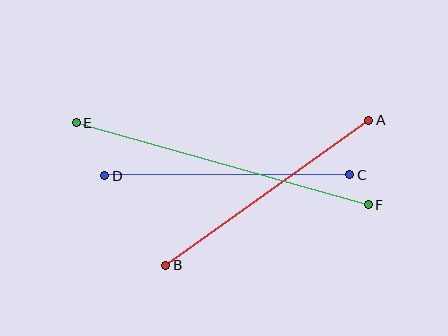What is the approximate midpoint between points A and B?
The midpoint is at approximately (267, 193) pixels.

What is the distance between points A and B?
The distance is approximately 249 pixels.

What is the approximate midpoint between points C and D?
The midpoint is at approximately (227, 175) pixels.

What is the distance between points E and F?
The distance is approximately 303 pixels.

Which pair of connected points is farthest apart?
Points E and F are farthest apart.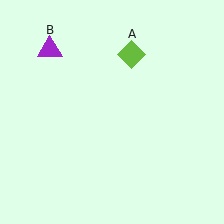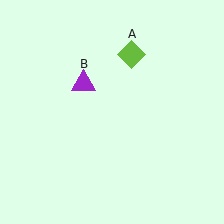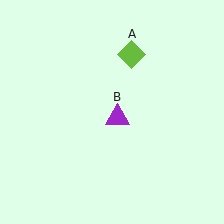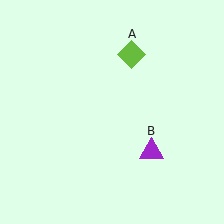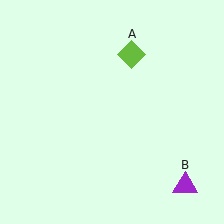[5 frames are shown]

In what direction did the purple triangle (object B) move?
The purple triangle (object B) moved down and to the right.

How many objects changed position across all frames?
1 object changed position: purple triangle (object B).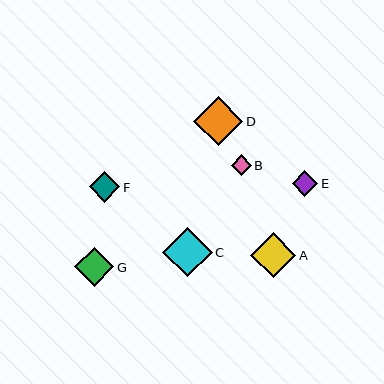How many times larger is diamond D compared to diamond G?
Diamond D is approximately 1.2 times the size of diamond G.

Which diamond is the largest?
Diamond C is the largest with a size of approximately 50 pixels.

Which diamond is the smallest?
Diamond B is the smallest with a size of approximately 20 pixels.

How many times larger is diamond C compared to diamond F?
Diamond C is approximately 1.6 times the size of diamond F.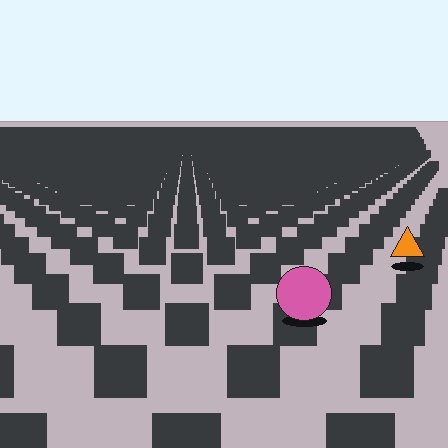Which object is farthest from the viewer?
The orange triangle is farthest from the viewer. It appears smaller and the ground texture around it is denser.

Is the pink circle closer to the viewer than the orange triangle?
Yes. The pink circle is closer — you can tell from the texture gradient: the ground texture is coarser near it.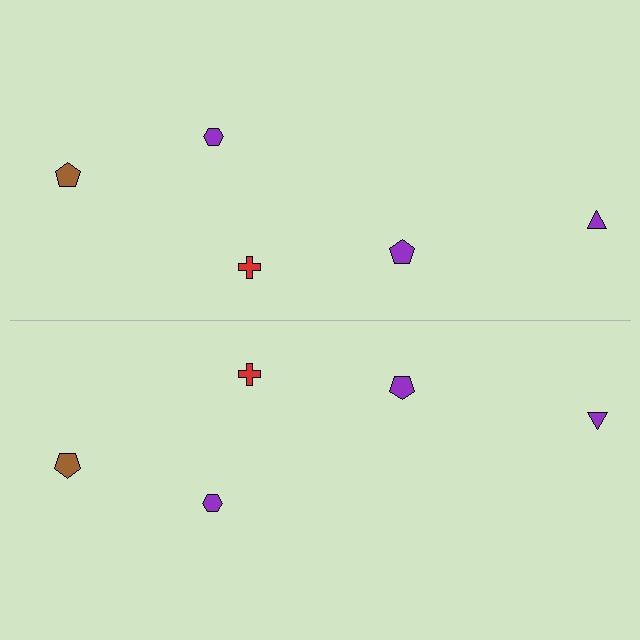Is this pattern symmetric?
Yes, this pattern has bilateral (reflection) symmetry.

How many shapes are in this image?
There are 10 shapes in this image.